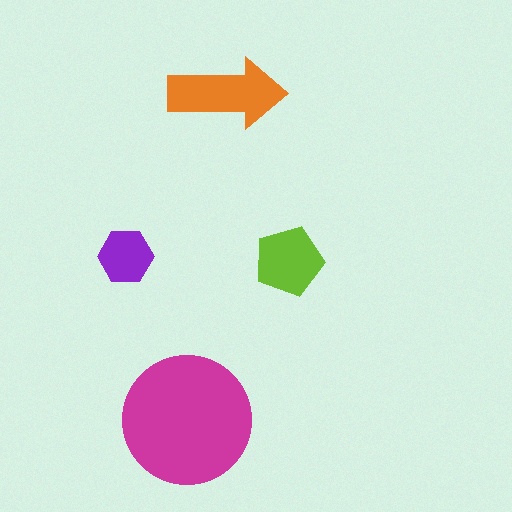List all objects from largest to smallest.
The magenta circle, the orange arrow, the lime pentagon, the purple hexagon.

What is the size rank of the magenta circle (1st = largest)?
1st.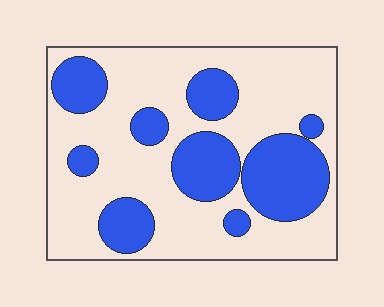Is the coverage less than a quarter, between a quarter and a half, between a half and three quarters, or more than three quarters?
Between a quarter and a half.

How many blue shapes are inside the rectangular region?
9.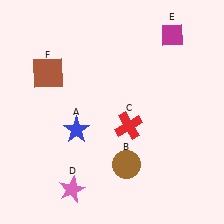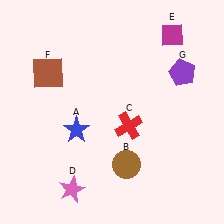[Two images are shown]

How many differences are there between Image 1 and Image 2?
There is 1 difference between the two images.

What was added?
A purple pentagon (G) was added in Image 2.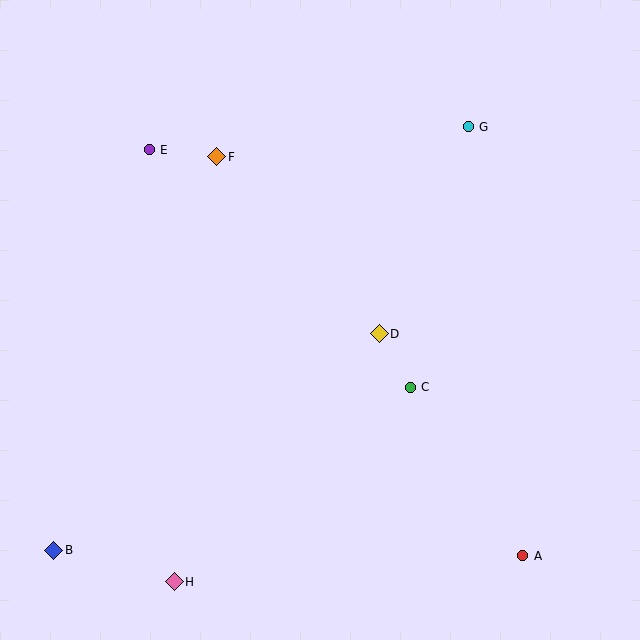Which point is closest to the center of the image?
Point D at (379, 334) is closest to the center.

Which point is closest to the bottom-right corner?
Point A is closest to the bottom-right corner.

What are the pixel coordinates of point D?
Point D is at (379, 334).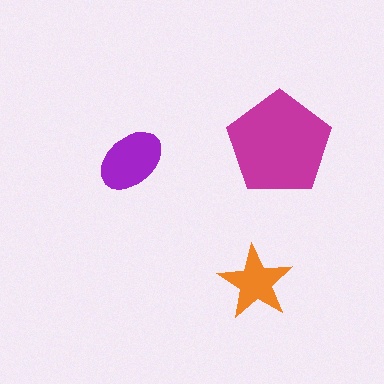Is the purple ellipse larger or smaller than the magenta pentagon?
Smaller.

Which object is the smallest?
The orange star.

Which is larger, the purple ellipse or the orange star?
The purple ellipse.